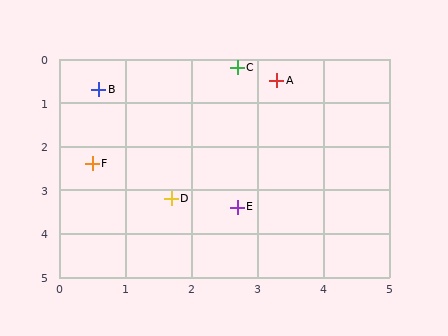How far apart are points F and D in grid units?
Points F and D are about 1.4 grid units apart.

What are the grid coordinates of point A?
Point A is at approximately (3.3, 0.5).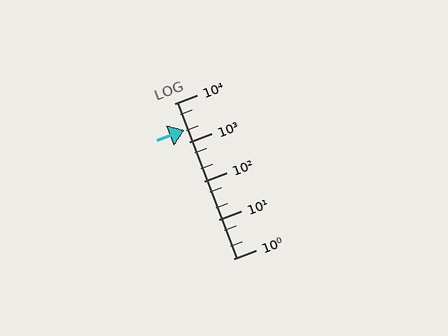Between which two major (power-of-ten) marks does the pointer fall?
The pointer is between 1000 and 10000.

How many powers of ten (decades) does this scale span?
The scale spans 4 decades, from 1 to 10000.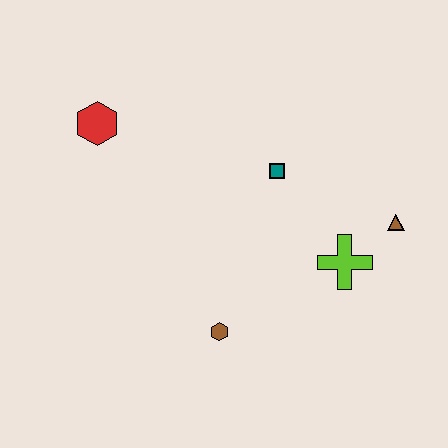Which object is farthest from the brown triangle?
The red hexagon is farthest from the brown triangle.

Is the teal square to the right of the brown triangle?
No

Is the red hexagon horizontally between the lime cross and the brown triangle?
No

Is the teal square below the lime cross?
No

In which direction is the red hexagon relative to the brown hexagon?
The red hexagon is above the brown hexagon.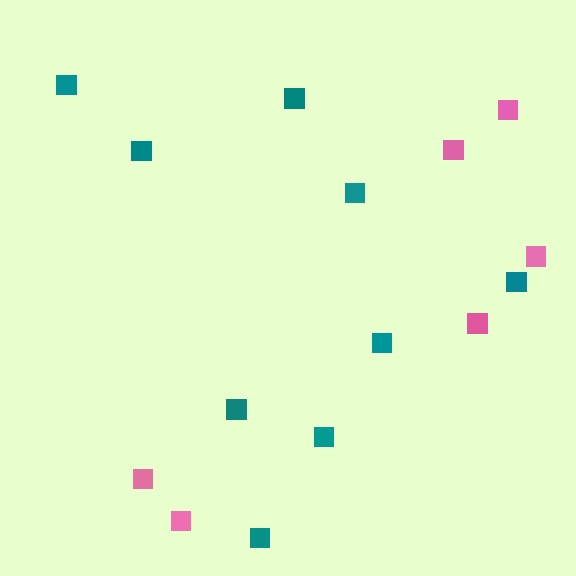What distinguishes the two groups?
There are 2 groups: one group of teal squares (9) and one group of pink squares (6).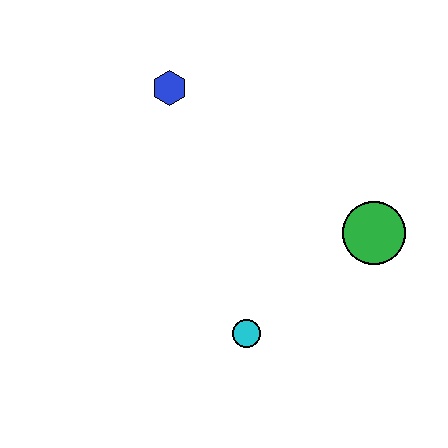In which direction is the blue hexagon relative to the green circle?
The blue hexagon is to the left of the green circle.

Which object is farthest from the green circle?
The blue hexagon is farthest from the green circle.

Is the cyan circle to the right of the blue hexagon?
Yes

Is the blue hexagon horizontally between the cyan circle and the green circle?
No